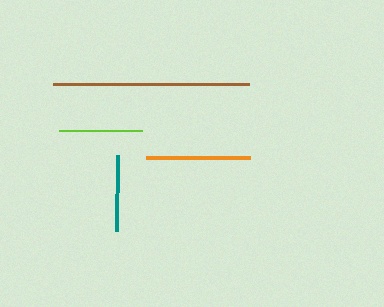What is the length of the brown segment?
The brown segment is approximately 196 pixels long.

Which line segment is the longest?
The brown line is the longest at approximately 196 pixels.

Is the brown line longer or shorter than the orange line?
The brown line is longer than the orange line.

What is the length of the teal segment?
The teal segment is approximately 76 pixels long.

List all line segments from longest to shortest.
From longest to shortest: brown, orange, lime, teal.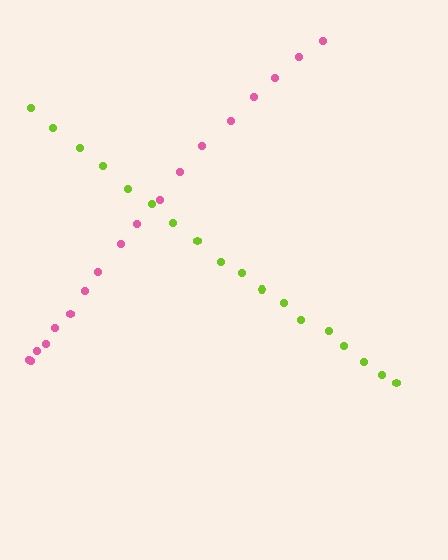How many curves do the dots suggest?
There are 2 distinct paths.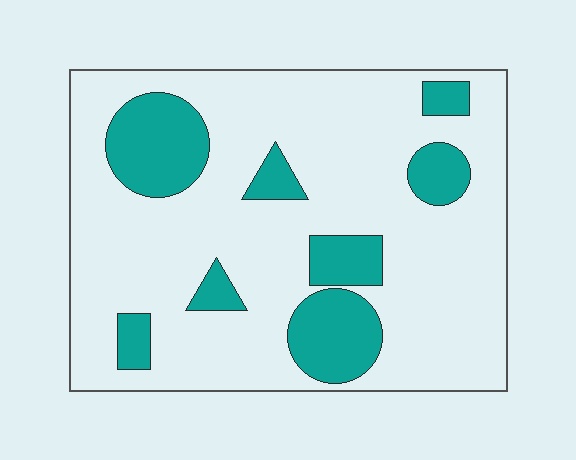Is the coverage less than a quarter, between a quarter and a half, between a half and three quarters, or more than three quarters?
Less than a quarter.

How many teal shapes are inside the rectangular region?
8.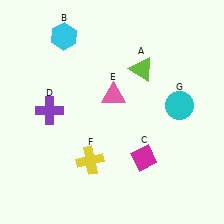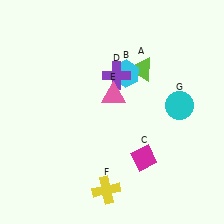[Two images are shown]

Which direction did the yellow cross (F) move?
The yellow cross (F) moved down.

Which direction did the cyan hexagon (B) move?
The cyan hexagon (B) moved right.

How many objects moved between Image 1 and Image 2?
3 objects moved between the two images.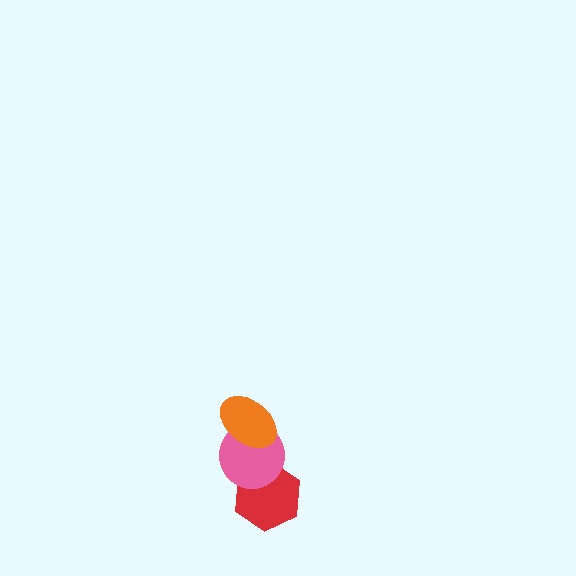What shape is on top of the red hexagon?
The pink circle is on top of the red hexagon.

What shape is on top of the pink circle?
The orange ellipse is on top of the pink circle.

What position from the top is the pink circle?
The pink circle is 2nd from the top.